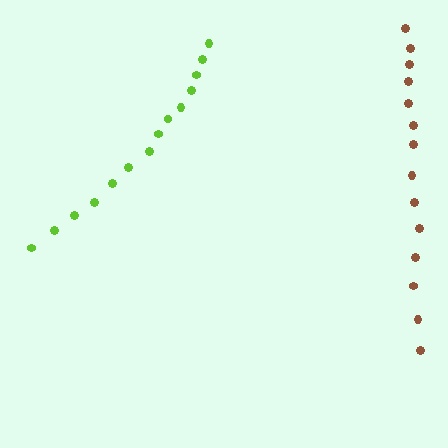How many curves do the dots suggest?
There are 2 distinct paths.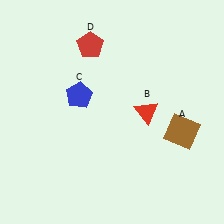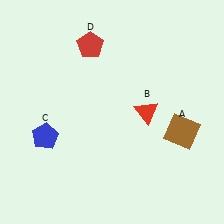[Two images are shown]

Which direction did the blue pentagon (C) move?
The blue pentagon (C) moved down.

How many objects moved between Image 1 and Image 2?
1 object moved between the two images.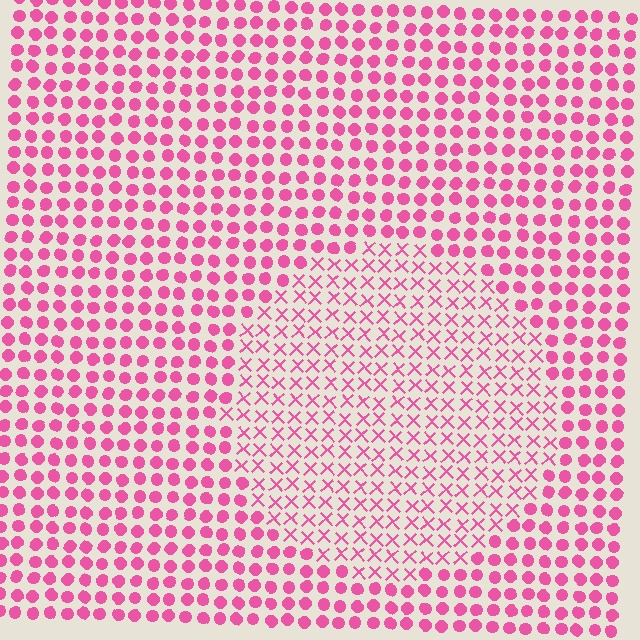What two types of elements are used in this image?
The image uses X marks inside the circle region and circles outside it.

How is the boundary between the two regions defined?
The boundary is defined by a change in element shape: X marks inside vs. circles outside. All elements share the same color and spacing.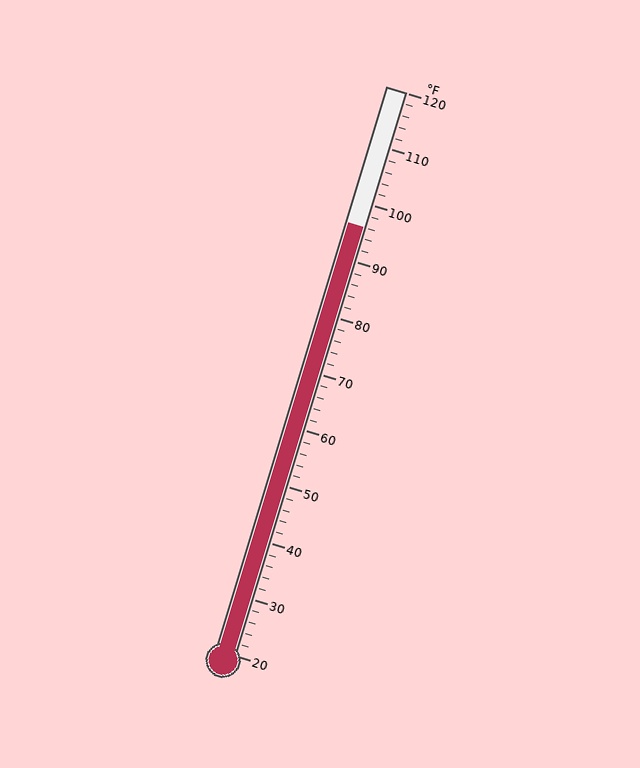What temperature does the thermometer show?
The thermometer shows approximately 96°F.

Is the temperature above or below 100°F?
The temperature is below 100°F.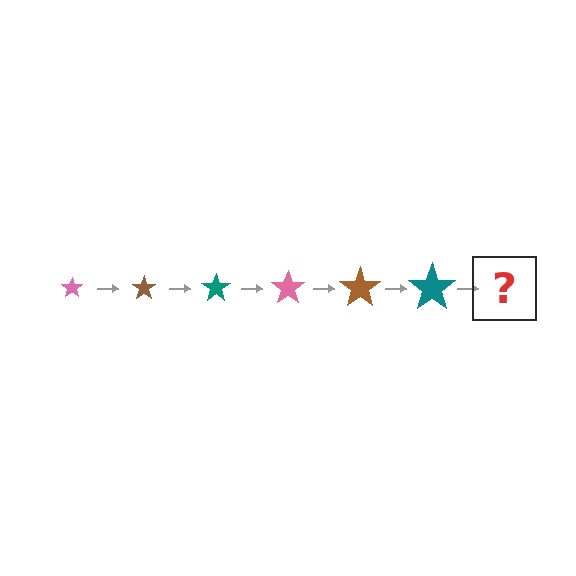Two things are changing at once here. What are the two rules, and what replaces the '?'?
The two rules are that the star grows larger each step and the color cycles through pink, brown, and teal. The '?' should be a pink star, larger than the previous one.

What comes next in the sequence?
The next element should be a pink star, larger than the previous one.